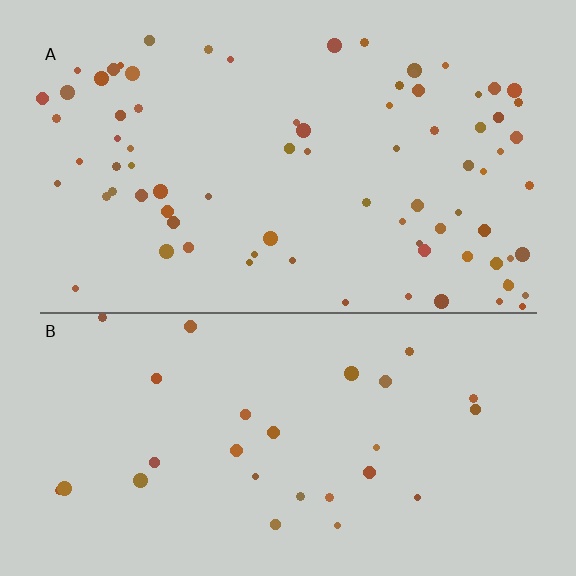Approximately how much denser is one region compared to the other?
Approximately 2.8× — region A over region B.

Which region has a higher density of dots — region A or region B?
A (the top).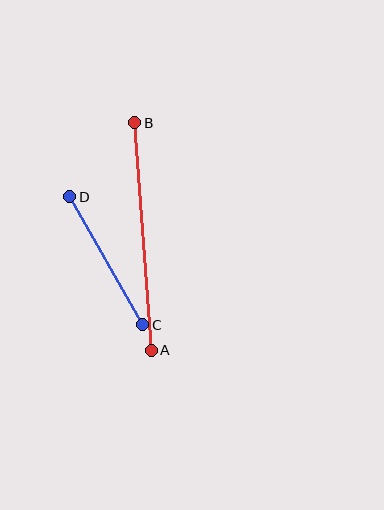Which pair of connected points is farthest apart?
Points A and B are farthest apart.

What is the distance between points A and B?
The distance is approximately 228 pixels.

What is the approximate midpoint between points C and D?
The midpoint is at approximately (106, 261) pixels.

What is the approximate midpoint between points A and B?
The midpoint is at approximately (143, 237) pixels.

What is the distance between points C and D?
The distance is approximately 147 pixels.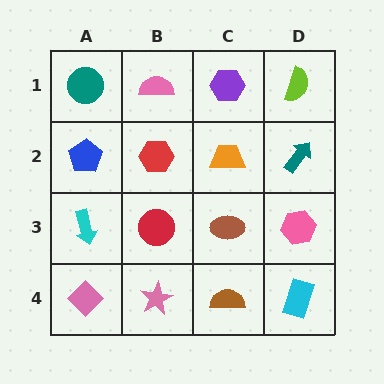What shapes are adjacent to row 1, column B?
A red hexagon (row 2, column B), a teal circle (row 1, column A), a purple hexagon (row 1, column C).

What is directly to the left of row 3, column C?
A red circle.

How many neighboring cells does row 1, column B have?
3.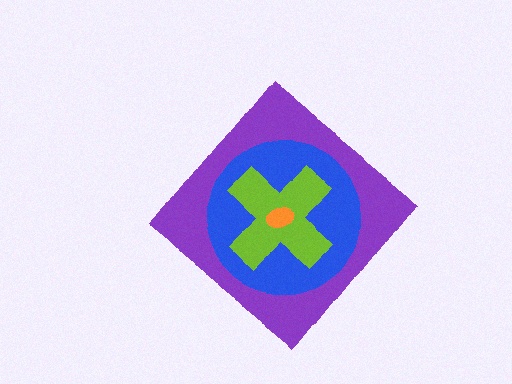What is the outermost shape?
The purple diamond.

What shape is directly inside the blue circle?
The lime cross.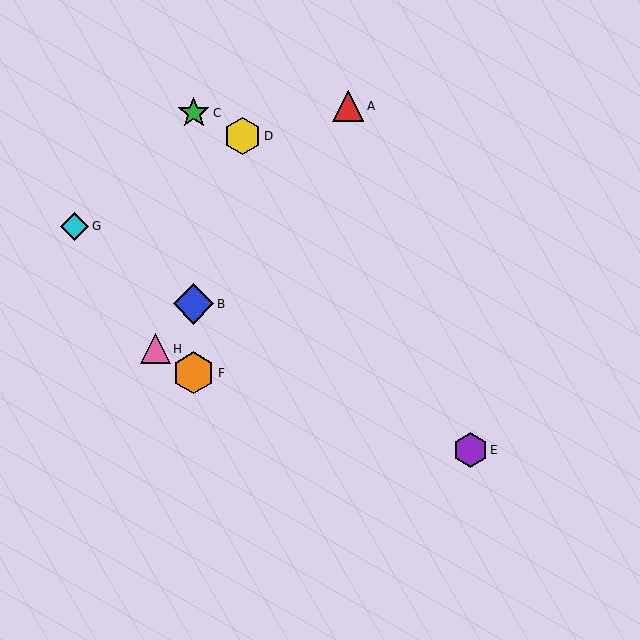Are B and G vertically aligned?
No, B is at x≈194 and G is at x≈75.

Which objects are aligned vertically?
Objects B, C, F are aligned vertically.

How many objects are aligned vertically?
3 objects (B, C, F) are aligned vertically.